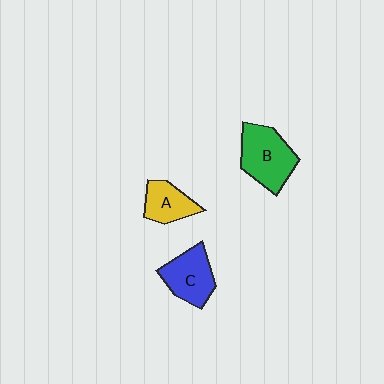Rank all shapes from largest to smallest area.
From largest to smallest: B (green), C (blue), A (yellow).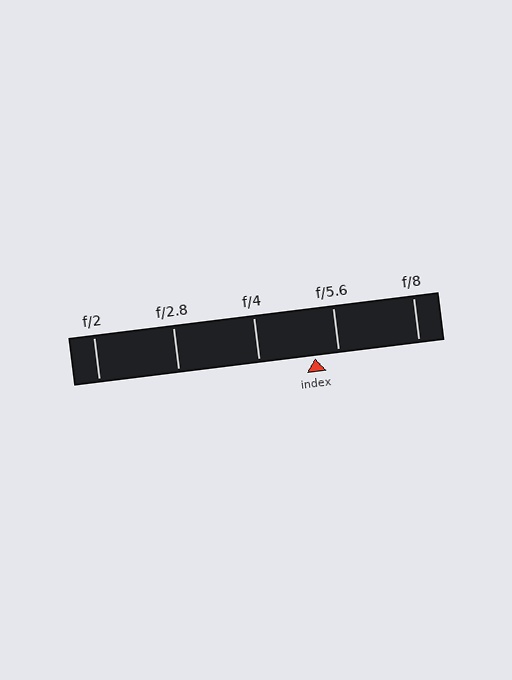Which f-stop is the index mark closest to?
The index mark is closest to f/5.6.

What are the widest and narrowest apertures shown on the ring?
The widest aperture shown is f/2 and the narrowest is f/8.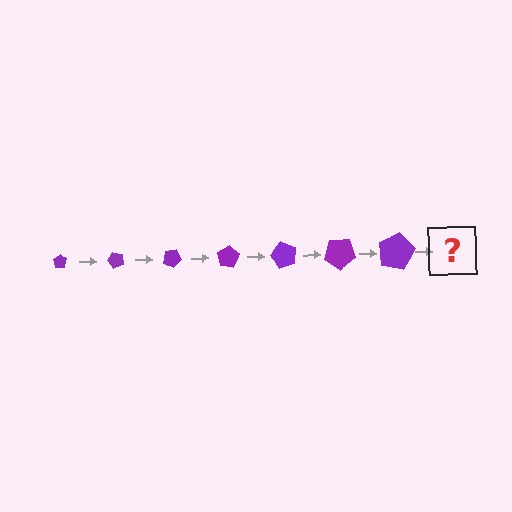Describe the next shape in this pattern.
It should be a pentagon, larger than the previous one and rotated 350 degrees from the start.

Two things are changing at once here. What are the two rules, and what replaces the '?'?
The two rules are that the pentagon grows larger each step and it rotates 50 degrees each step. The '?' should be a pentagon, larger than the previous one and rotated 350 degrees from the start.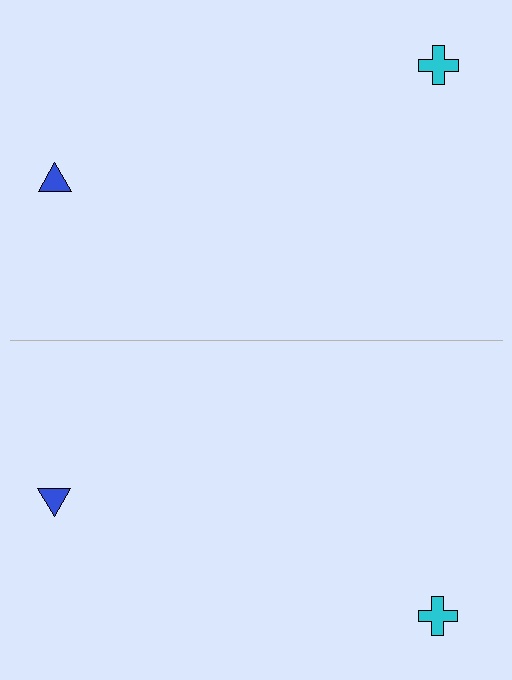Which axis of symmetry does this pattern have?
The pattern has a horizontal axis of symmetry running through the center of the image.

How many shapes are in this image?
There are 4 shapes in this image.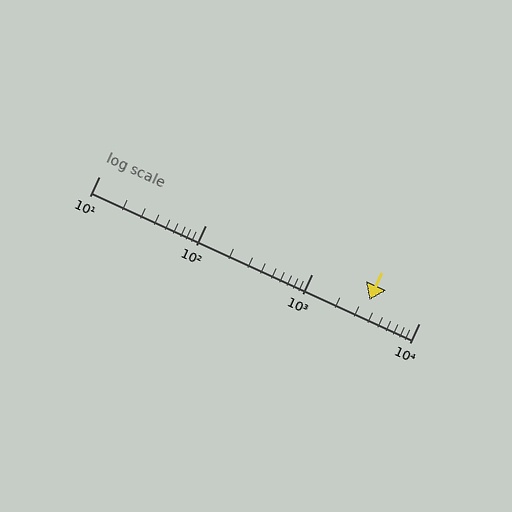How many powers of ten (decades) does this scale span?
The scale spans 3 decades, from 10 to 10000.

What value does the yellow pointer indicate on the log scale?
The pointer indicates approximately 3400.